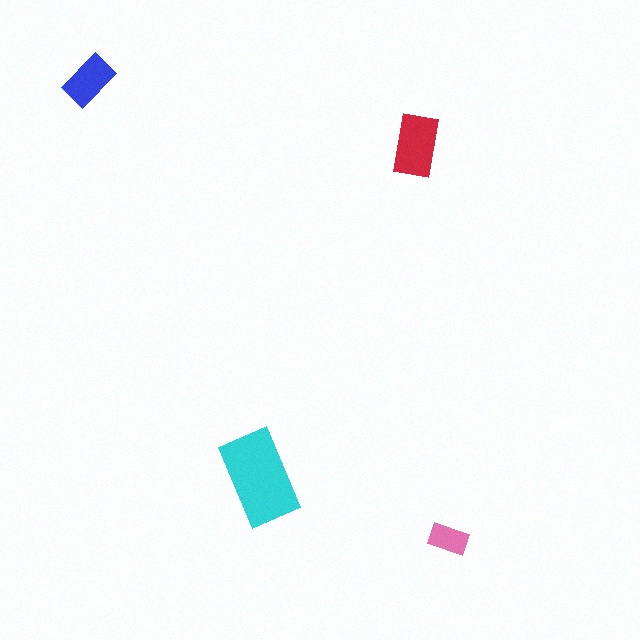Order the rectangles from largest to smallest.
the cyan one, the red one, the blue one, the pink one.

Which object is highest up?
The blue rectangle is topmost.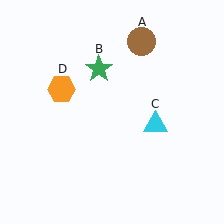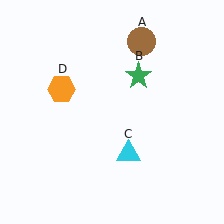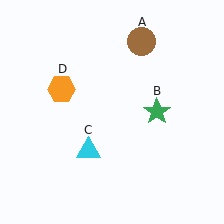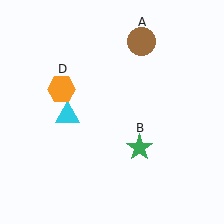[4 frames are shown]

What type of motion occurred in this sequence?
The green star (object B), cyan triangle (object C) rotated clockwise around the center of the scene.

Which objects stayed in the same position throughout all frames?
Brown circle (object A) and orange hexagon (object D) remained stationary.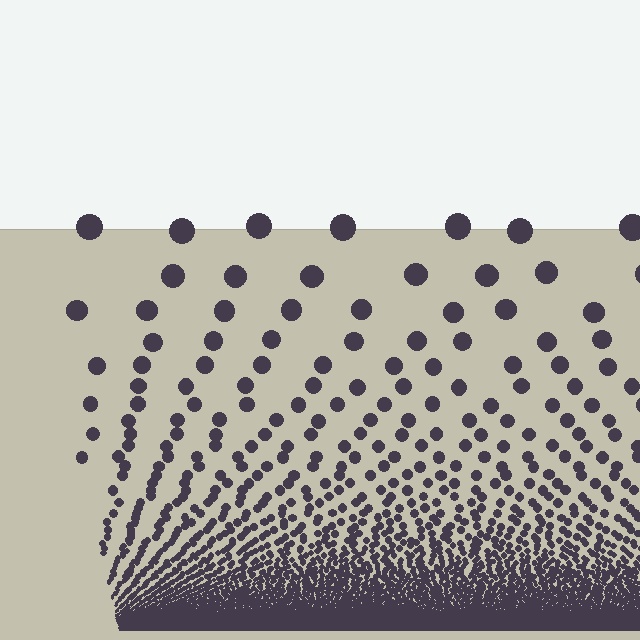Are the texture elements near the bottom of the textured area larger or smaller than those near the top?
Smaller. The gradient is inverted — elements near the bottom are smaller and denser.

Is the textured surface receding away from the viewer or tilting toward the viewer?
The surface appears to tilt toward the viewer. Texture elements get larger and sparser toward the top.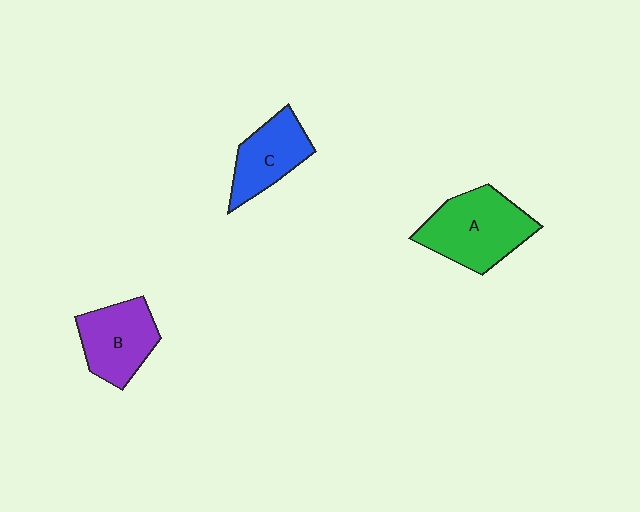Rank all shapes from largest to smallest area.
From largest to smallest: A (green), B (purple), C (blue).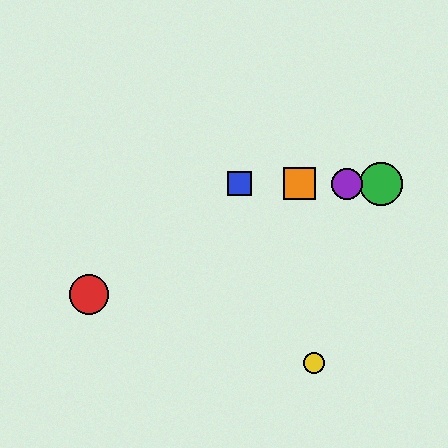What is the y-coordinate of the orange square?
The orange square is at y≈184.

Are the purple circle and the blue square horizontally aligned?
Yes, both are at y≈184.